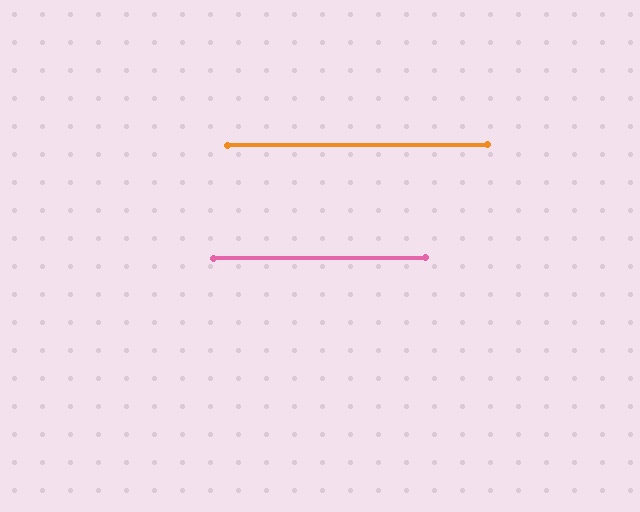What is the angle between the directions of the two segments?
Approximately 0 degrees.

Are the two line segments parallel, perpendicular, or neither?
Parallel — their directions differ by only 0.1°.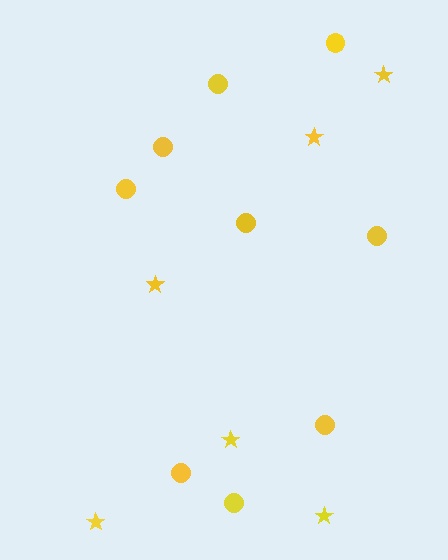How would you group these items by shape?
There are 2 groups: one group of stars (6) and one group of circles (9).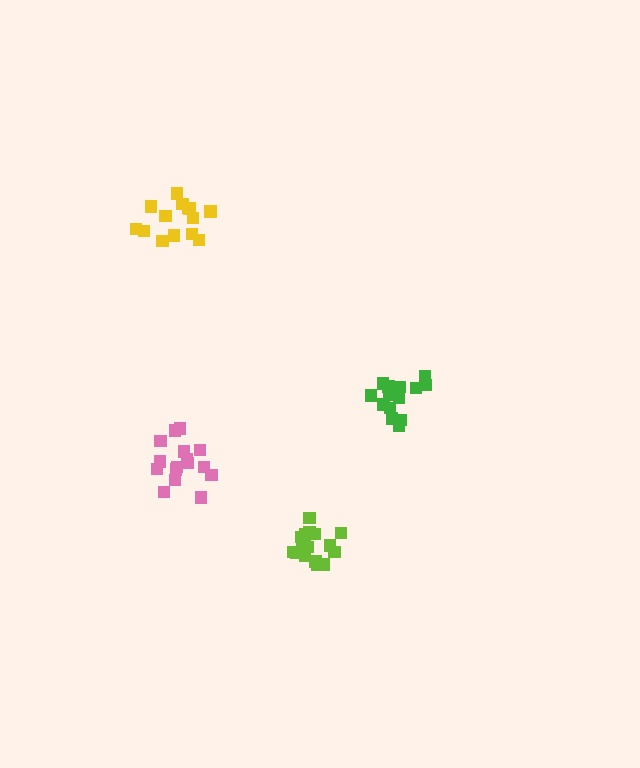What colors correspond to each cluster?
The clusters are colored: green, yellow, pink, lime.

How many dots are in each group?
Group 1: 16 dots, Group 2: 14 dots, Group 3: 17 dots, Group 4: 16 dots (63 total).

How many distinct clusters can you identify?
There are 4 distinct clusters.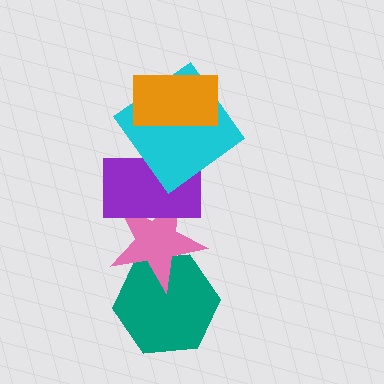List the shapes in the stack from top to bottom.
From top to bottom: the orange rectangle, the cyan diamond, the purple rectangle, the pink star, the teal hexagon.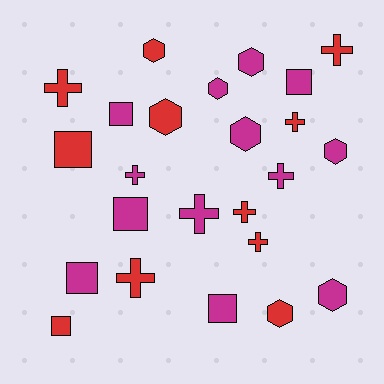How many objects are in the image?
There are 24 objects.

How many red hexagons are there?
There are 3 red hexagons.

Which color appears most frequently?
Magenta, with 13 objects.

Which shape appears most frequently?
Cross, with 9 objects.